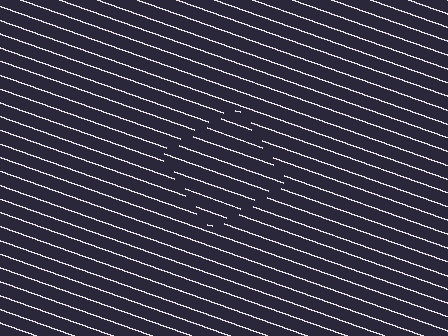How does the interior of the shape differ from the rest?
The interior of the shape contains the same grating, shifted by half a period — the contour is defined by the phase discontinuity where line-ends from the inner and outer gratings abut.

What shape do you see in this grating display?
An illusory square. The interior of the shape contains the same grating, shifted by half a period — the contour is defined by the phase discontinuity where line-ends from the inner and outer gratings abut.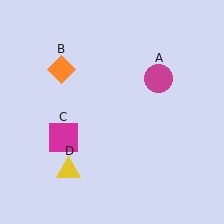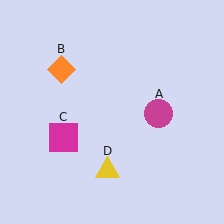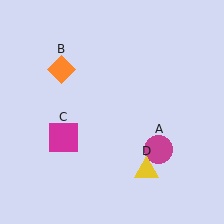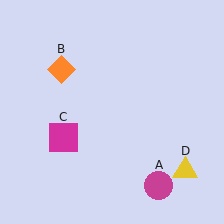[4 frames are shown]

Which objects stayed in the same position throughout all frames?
Orange diamond (object B) and magenta square (object C) remained stationary.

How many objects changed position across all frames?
2 objects changed position: magenta circle (object A), yellow triangle (object D).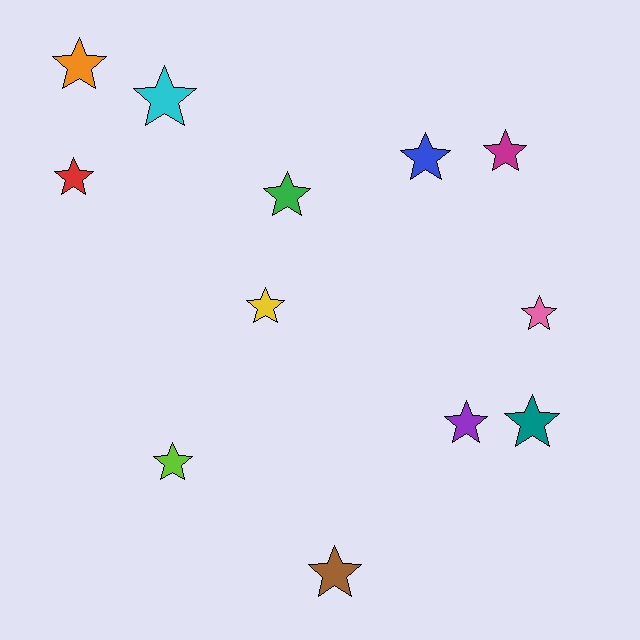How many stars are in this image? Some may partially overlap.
There are 12 stars.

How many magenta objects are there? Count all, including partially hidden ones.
There is 1 magenta object.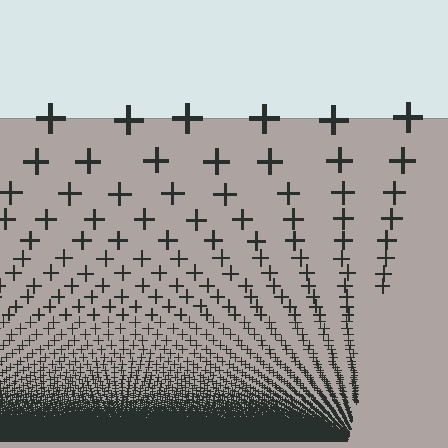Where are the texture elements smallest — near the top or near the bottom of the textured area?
Near the bottom.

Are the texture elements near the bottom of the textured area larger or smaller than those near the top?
Smaller. The gradient is inverted — elements near the bottom are smaller and denser.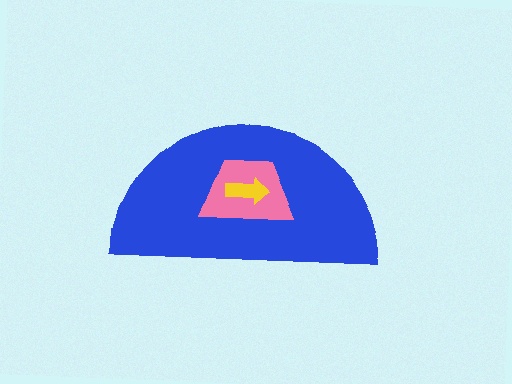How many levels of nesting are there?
3.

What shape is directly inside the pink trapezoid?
The yellow arrow.